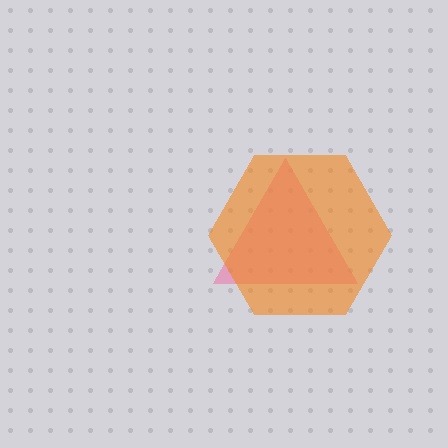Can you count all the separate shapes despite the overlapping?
Yes, there are 2 separate shapes.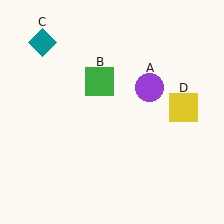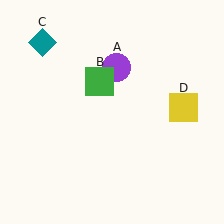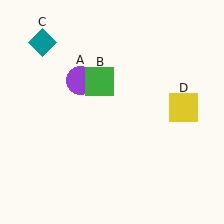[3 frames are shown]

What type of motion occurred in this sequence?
The purple circle (object A) rotated counterclockwise around the center of the scene.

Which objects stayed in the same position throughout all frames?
Green square (object B) and teal diamond (object C) and yellow square (object D) remained stationary.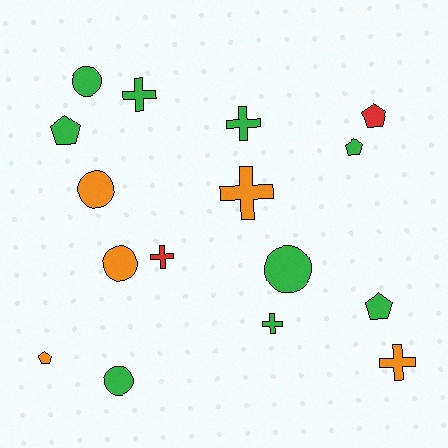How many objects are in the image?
There are 16 objects.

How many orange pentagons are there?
There is 1 orange pentagon.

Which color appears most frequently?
Green, with 9 objects.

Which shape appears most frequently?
Cross, with 6 objects.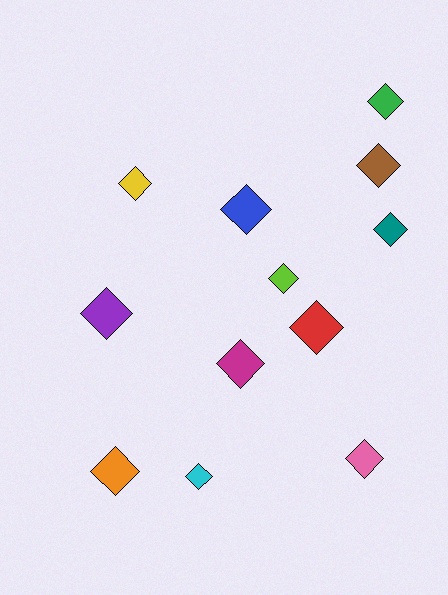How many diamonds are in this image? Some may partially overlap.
There are 12 diamonds.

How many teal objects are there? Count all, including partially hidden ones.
There is 1 teal object.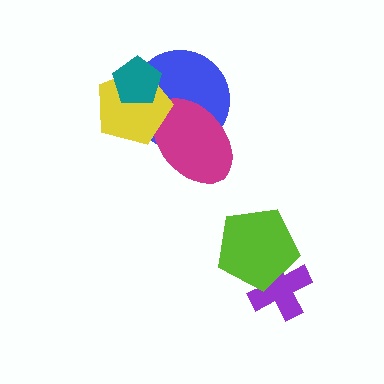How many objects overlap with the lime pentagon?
1 object overlaps with the lime pentagon.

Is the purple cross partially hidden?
Yes, it is partially covered by another shape.